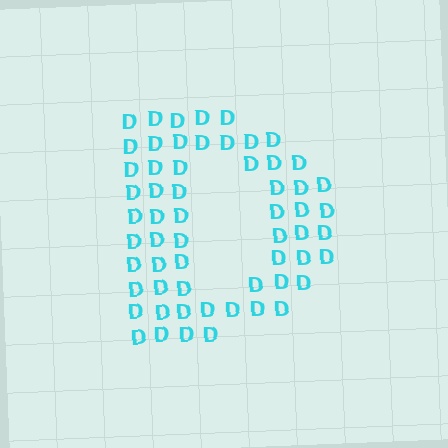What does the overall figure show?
The overall figure shows the letter D.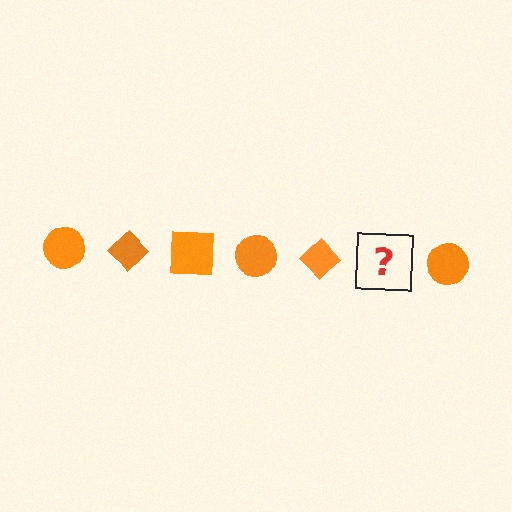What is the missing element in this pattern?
The missing element is an orange square.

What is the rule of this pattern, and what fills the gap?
The rule is that the pattern cycles through circle, diamond, square shapes in orange. The gap should be filled with an orange square.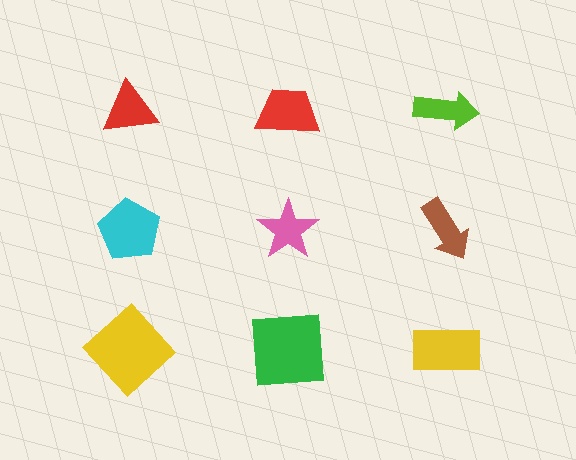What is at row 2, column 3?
A brown arrow.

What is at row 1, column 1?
A red triangle.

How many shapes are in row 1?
3 shapes.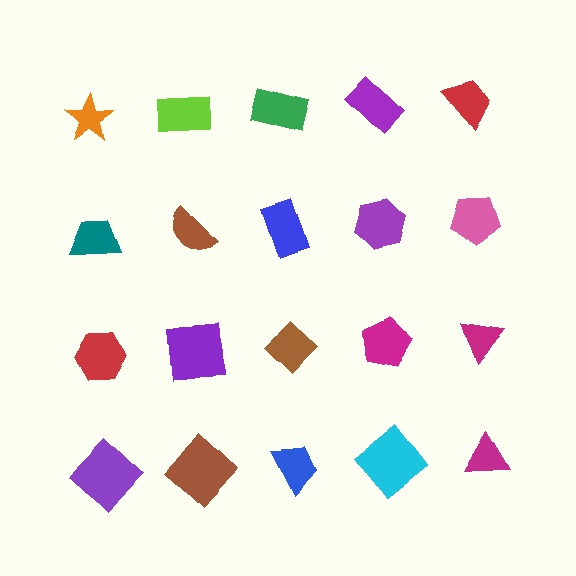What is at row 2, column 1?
A teal trapezoid.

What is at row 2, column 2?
A brown semicircle.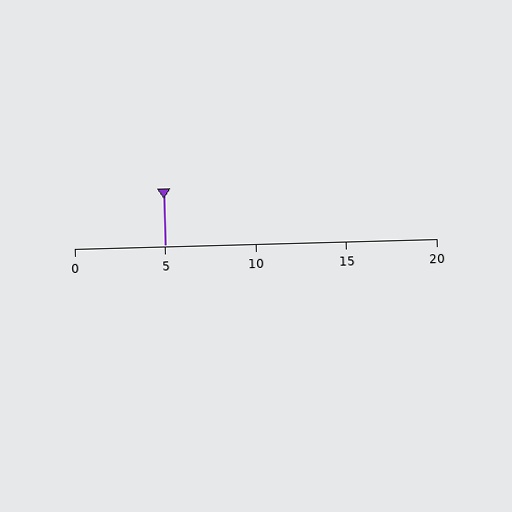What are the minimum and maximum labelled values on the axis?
The axis runs from 0 to 20.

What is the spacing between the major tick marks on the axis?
The major ticks are spaced 5 apart.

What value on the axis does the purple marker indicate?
The marker indicates approximately 5.